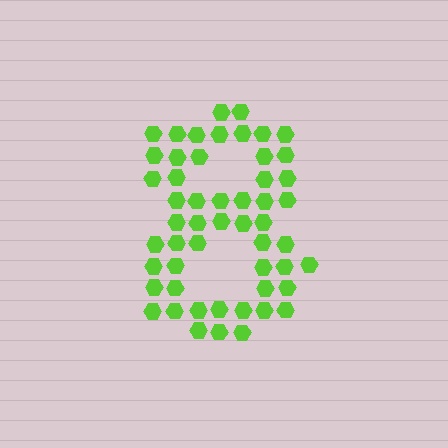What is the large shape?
The large shape is the digit 8.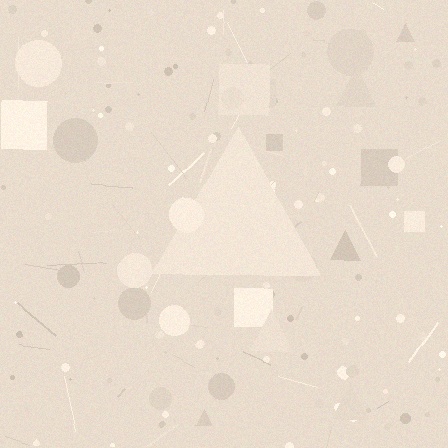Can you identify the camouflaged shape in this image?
The camouflaged shape is a triangle.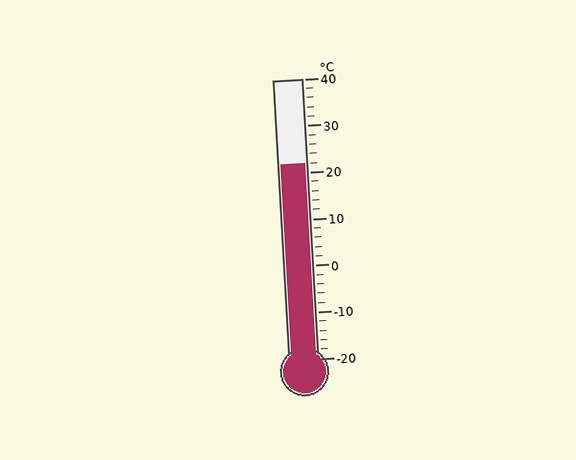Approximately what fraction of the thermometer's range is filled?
The thermometer is filled to approximately 70% of its range.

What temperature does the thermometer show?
The thermometer shows approximately 22°C.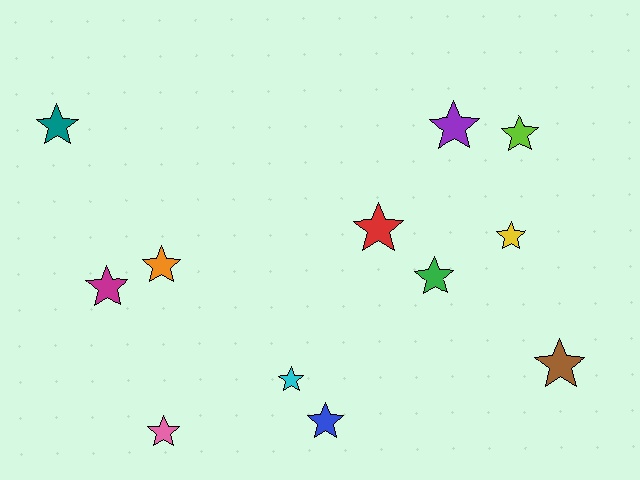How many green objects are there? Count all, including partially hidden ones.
There is 1 green object.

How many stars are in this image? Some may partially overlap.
There are 12 stars.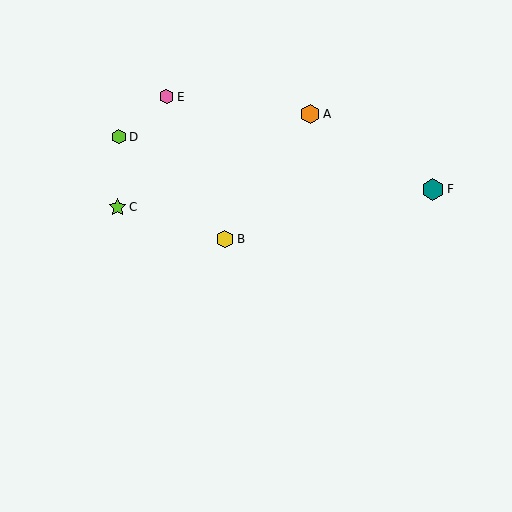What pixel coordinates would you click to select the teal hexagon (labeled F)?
Click at (433, 189) to select the teal hexagon F.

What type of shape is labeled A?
Shape A is an orange hexagon.